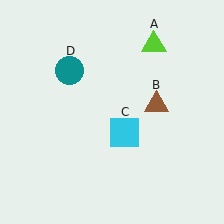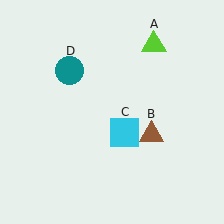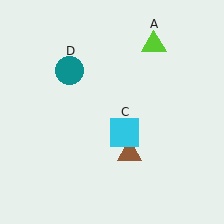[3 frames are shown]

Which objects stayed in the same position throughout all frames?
Lime triangle (object A) and cyan square (object C) and teal circle (object D) remained stationary.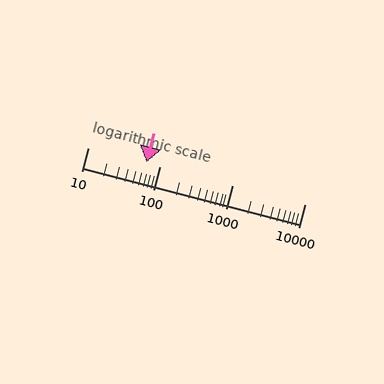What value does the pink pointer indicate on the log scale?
The pointer indicates approximately 64.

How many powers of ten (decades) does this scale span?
The scale spans 3 decades, from 10 to 10000.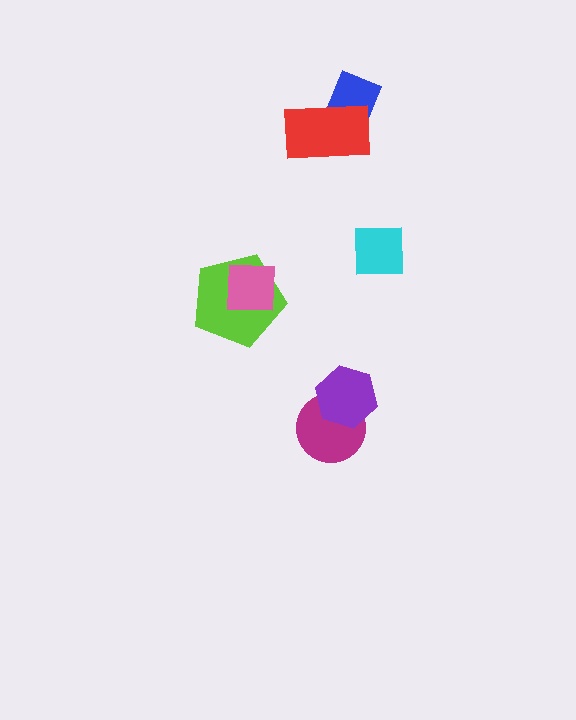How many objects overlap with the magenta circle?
1 object overlaps with the magenta circle.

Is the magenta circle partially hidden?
Yes, it is partially covered by another shape.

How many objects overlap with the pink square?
1 object overlaps with the pink square.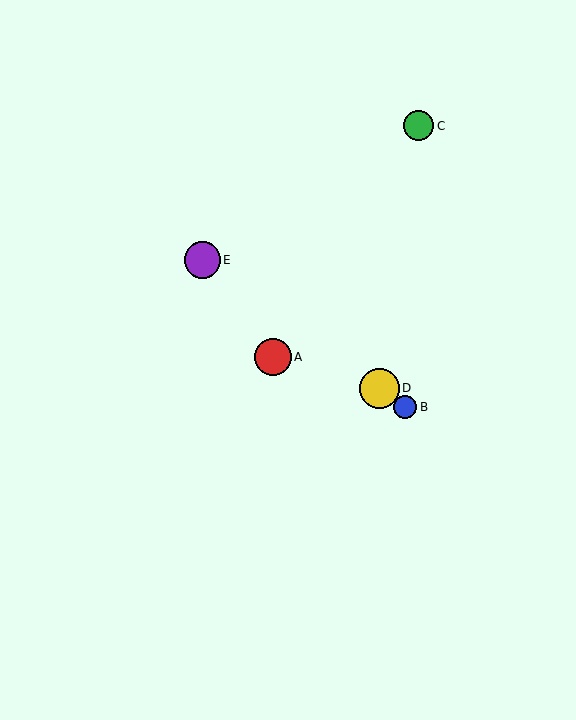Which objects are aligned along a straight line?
Objects B, D, E are aligned along a straight line.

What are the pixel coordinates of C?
Object C is at (418, 126).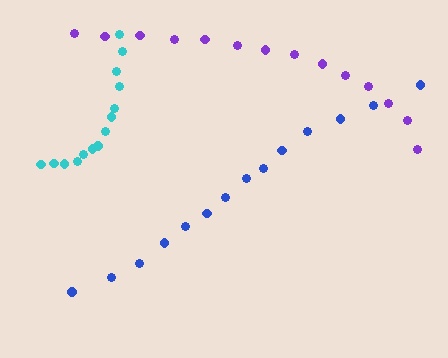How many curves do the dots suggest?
There are 3 distinct paths.